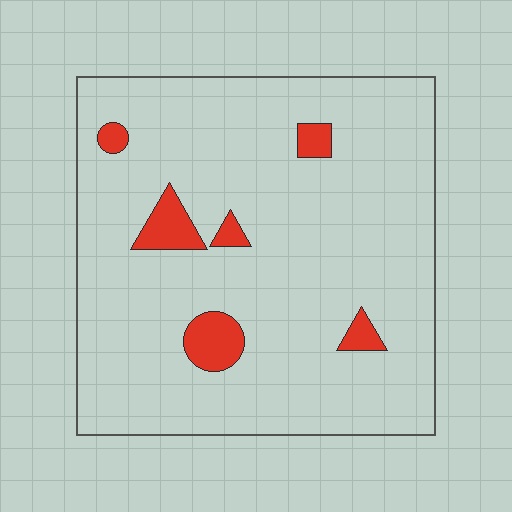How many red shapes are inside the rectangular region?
6.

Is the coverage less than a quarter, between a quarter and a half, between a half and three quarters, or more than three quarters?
Less than a quarter.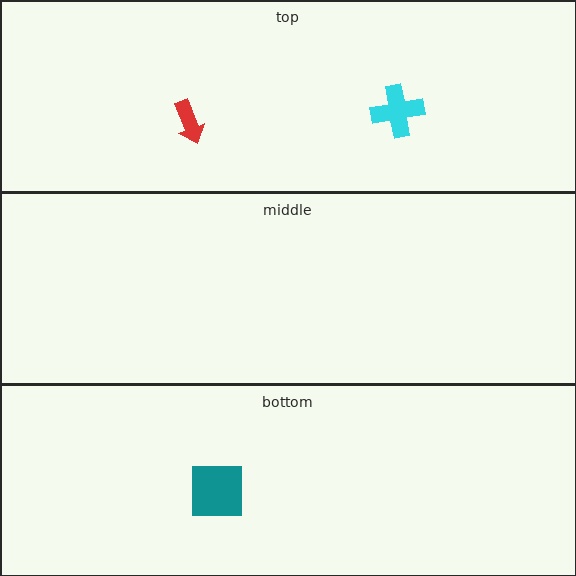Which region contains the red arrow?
The top region.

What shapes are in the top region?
The red arrow, the cyan cross.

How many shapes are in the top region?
2.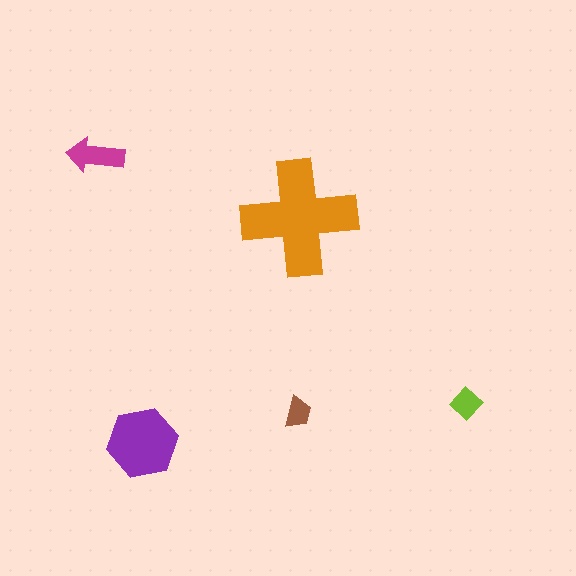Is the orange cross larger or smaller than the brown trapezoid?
Larger.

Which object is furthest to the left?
The magenta arrow is leftmost.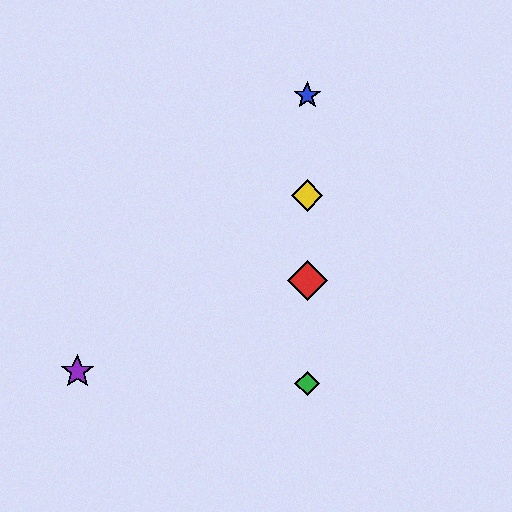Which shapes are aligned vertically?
The red diamond, the blue star, the green diamond, the yellow diamond are aligned vertically.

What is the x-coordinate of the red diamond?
The red diamond is at x≈307.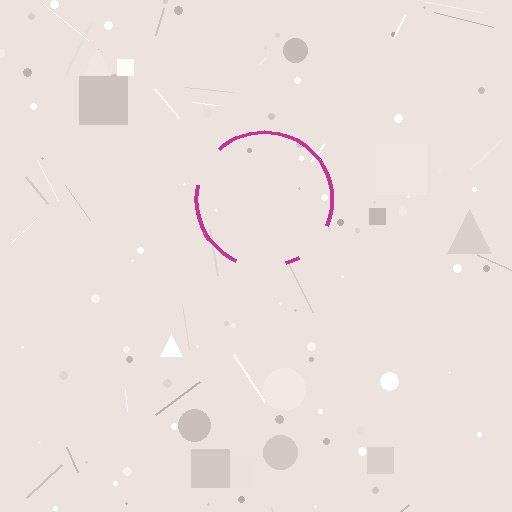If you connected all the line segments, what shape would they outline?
They would outline a circle.